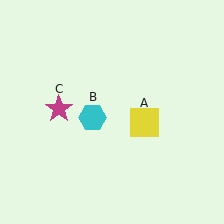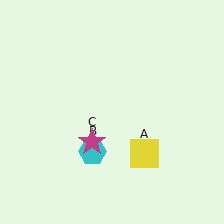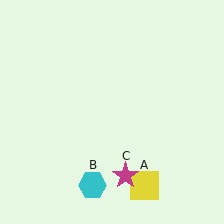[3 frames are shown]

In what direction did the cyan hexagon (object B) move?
The cyan hexagon (object B) moved down.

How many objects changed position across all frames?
3 objects changed position: yellow square (object A), cyan hexagon (object B), magenta star (object C).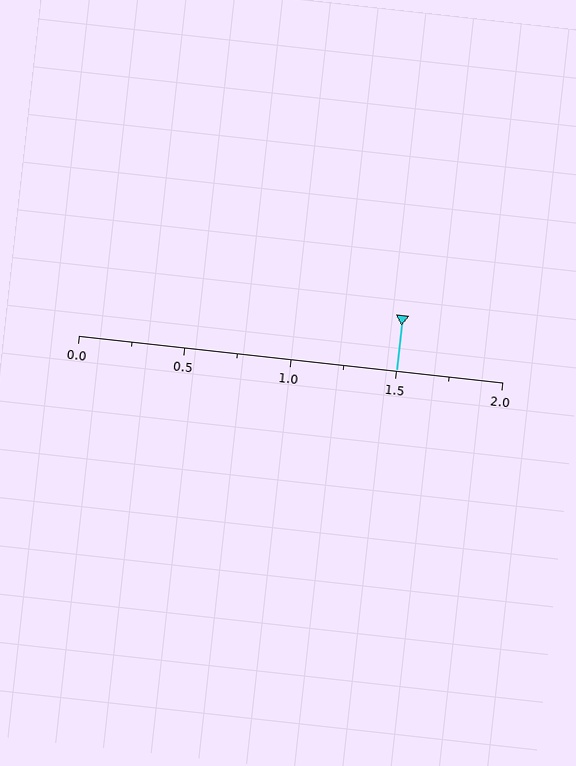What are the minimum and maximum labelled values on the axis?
The axis runs from 0.0 to 2.0.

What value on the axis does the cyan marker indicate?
The marker indicates approximately 1.5.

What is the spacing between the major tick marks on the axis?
The major ticks are spaced 0.5 apart.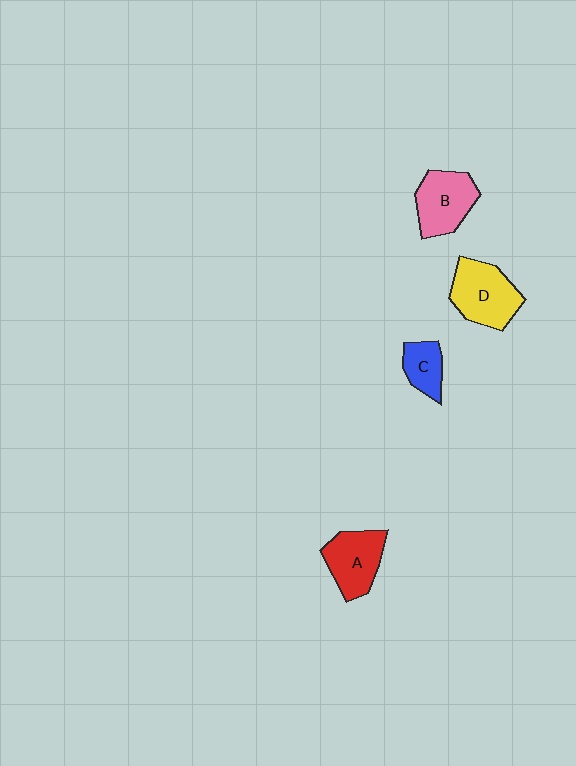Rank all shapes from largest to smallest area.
From largest to smallest: D (yellow), B (pink), A (red), C (blue).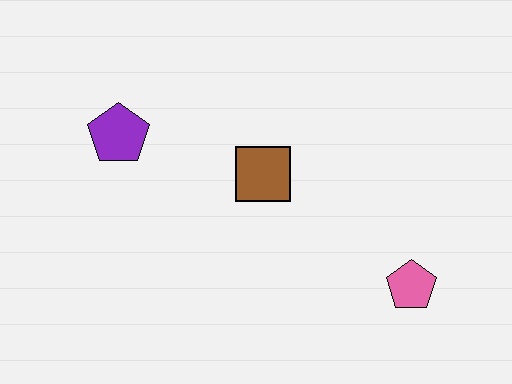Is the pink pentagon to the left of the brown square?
No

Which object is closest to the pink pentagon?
The brown square is closest to the pink pentagon.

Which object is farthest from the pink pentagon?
The purple pentagon is farthest from the pink pentagon.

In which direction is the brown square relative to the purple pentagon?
The brown square is to the right of the purple pentagon.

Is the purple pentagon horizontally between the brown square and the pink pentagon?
No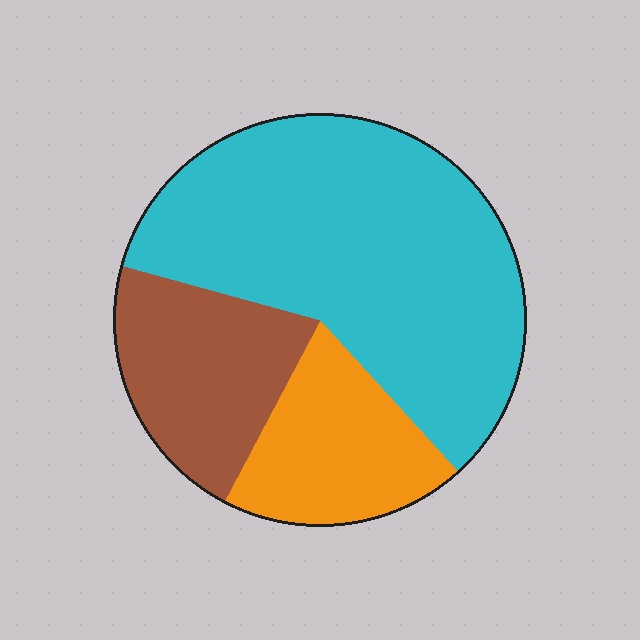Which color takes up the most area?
Cyan, at roughly 60%.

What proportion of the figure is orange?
Orange covers 19% of the figure.